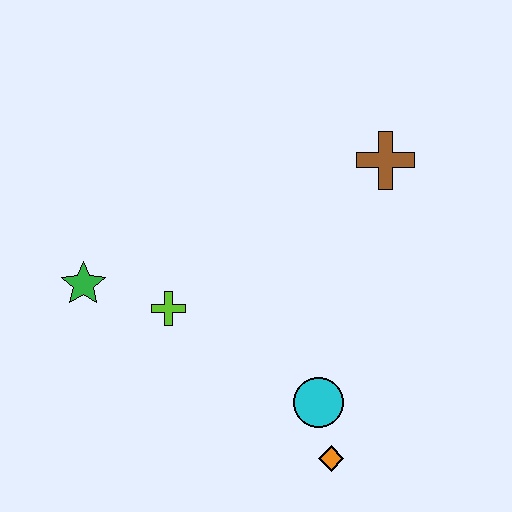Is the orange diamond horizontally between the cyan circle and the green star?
No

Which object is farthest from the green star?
The brown cross is farthest from the green star.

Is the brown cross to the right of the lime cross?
Yes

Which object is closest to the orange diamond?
The cyan circle is closest to the orange diamond.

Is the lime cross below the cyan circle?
No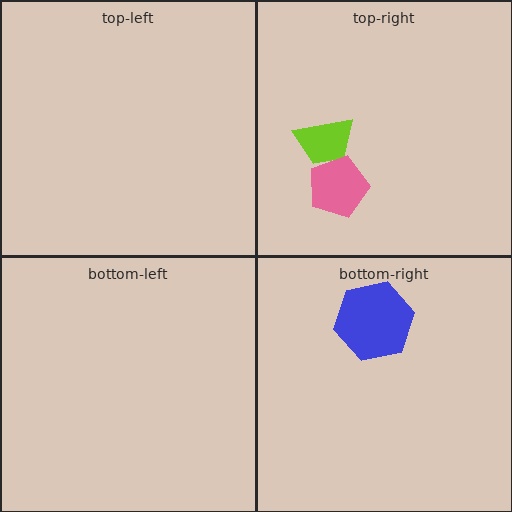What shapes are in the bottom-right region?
The blue hexagon.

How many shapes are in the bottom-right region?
1.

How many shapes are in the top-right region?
2.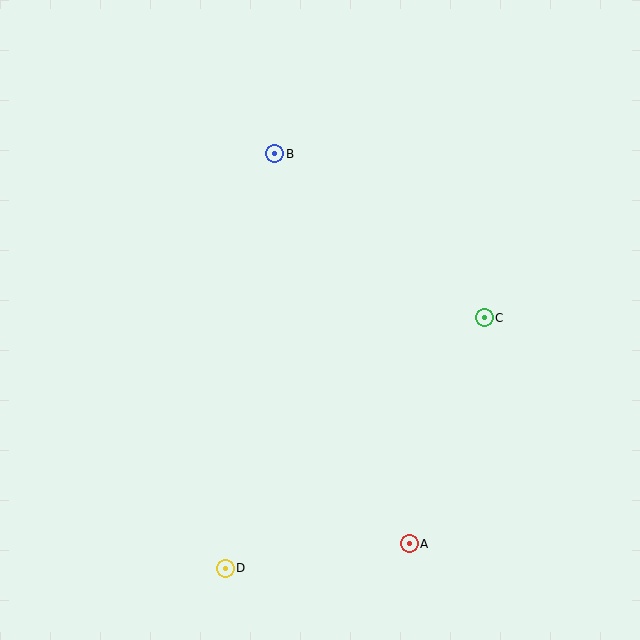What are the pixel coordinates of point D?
Point D is at (225, 568).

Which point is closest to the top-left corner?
Point B is closest to the top-left corner.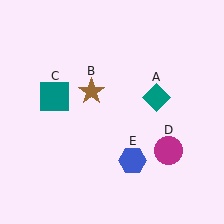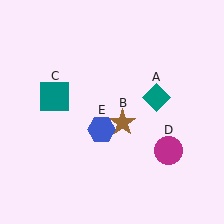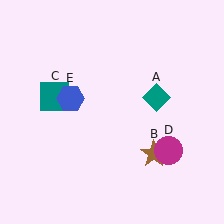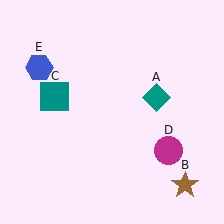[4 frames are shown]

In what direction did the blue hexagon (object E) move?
The blue hexagon (object E) moved up and to the left.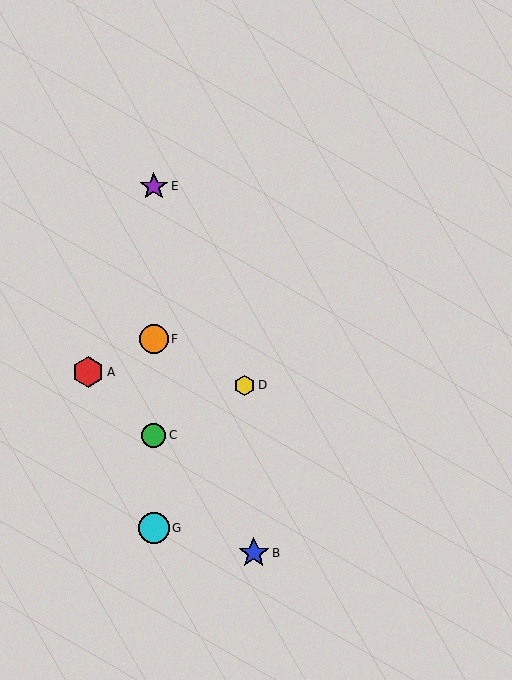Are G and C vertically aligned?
Yes, both are at x≈154.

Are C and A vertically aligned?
No, C is at x≈154 and A is at x≈88.